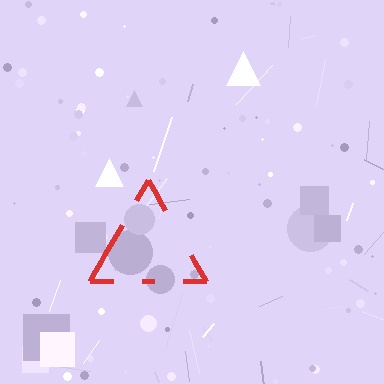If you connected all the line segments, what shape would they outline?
They would outline a triangle.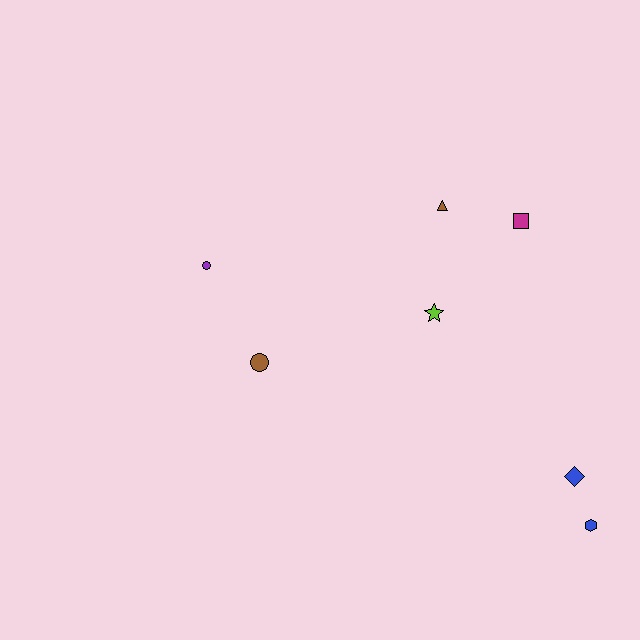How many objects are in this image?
There are 7 objects.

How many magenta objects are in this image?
There is 1 magenta object.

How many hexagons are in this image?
There is 1 hexagon.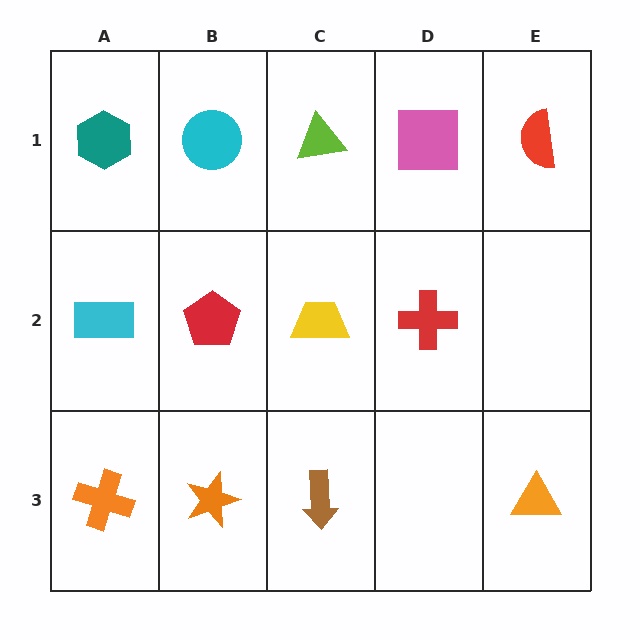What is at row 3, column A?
An orange cross.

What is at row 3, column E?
An orange triangle.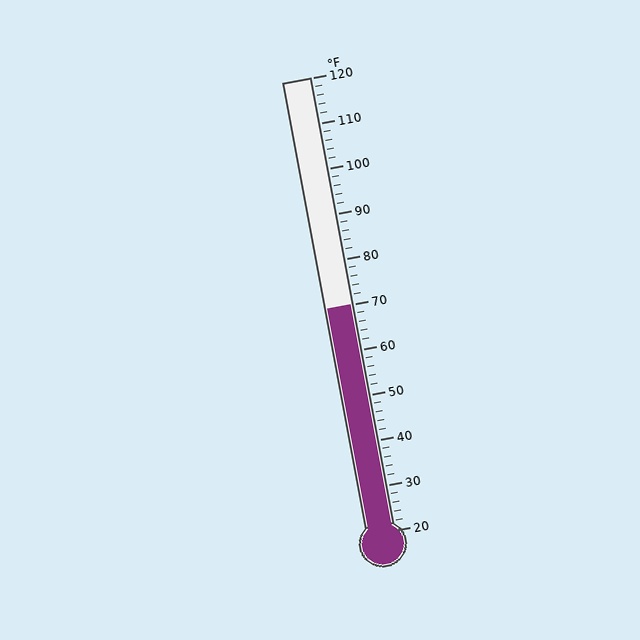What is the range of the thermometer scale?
The thermometer scale ranges from 20°F to 120°F.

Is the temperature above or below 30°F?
The temperature is above 30°F.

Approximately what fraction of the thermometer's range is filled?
The thermometer is filled to approximately 50% of its range.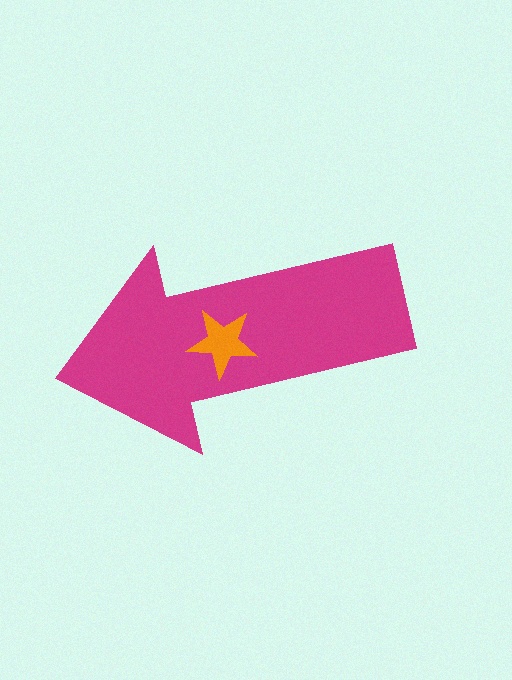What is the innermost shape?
The orange star.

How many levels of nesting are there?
2.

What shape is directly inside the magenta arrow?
The orange star.